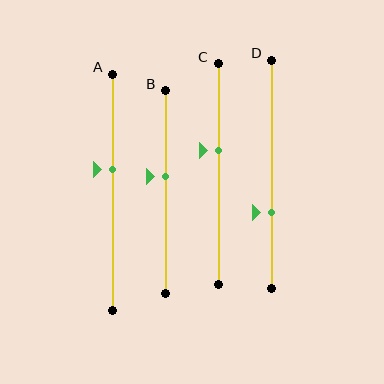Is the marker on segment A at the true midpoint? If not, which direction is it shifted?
No, the marker on segment A is shifted upward by about 10% of the segment length.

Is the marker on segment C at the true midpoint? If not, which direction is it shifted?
No, the marker on segment C is shifted upward by about 11% of the segment length.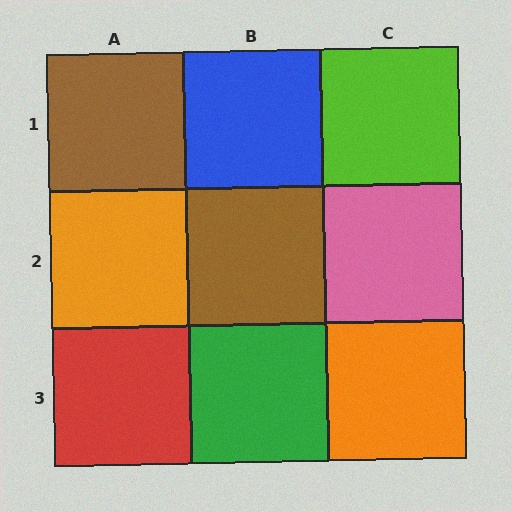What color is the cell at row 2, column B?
Brown.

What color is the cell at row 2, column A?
Orange.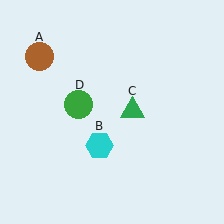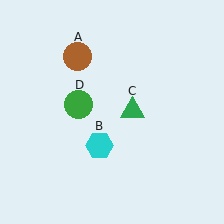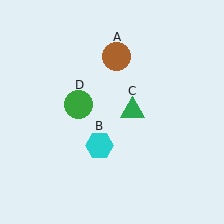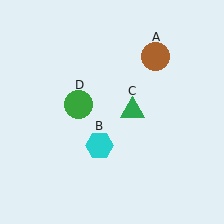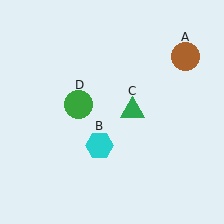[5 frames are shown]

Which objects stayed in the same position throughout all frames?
Cyan hexagon (object B) and green triangle (object C) and green circle (object D) remained stationary.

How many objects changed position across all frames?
1 object changed position: brown circle (object A).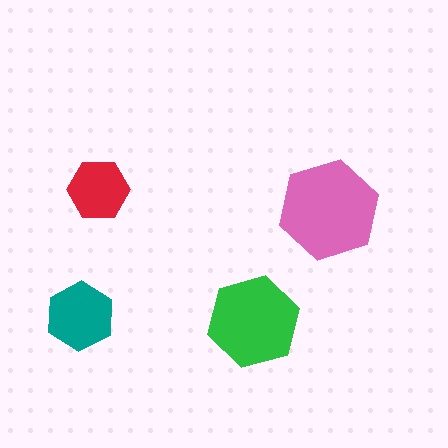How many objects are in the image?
There are 4 objects in the image.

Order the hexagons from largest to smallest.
the pink one, the green one, the teal one, the red one.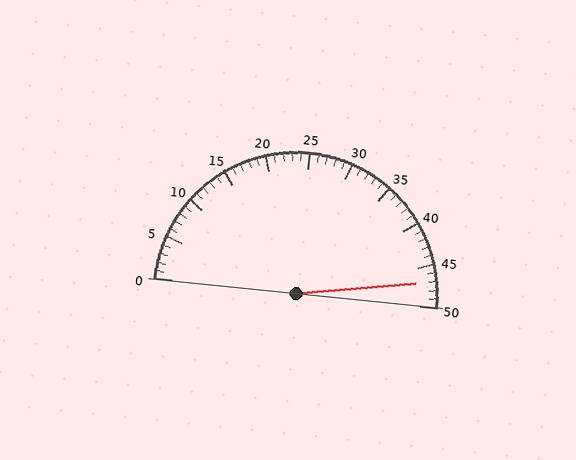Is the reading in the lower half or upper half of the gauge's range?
The reading is in the upper half of the range (0 to 50).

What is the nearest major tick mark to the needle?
The nearest major tick mark is 45.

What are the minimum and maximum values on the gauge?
The gauge ranges from 0 to 50.